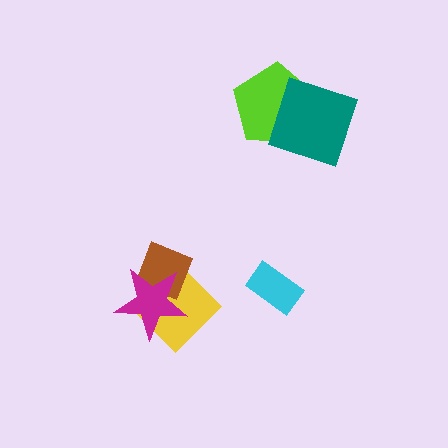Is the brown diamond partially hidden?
Yes, it is partially covered by another shape.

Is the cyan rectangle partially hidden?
No, no other shape covers it.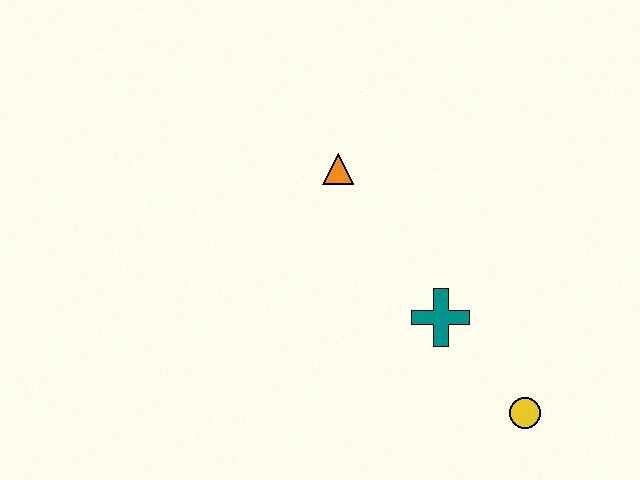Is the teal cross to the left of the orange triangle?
No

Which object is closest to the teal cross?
The yellow circle is closest to the teal cross.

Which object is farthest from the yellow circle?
The orange triangle is farthest from the yellow circle.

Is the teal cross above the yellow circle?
Yes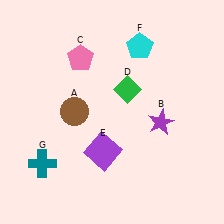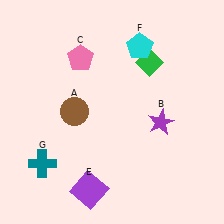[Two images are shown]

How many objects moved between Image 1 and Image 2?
2 objects moved between the two images.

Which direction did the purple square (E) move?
The purple square (E) moved down.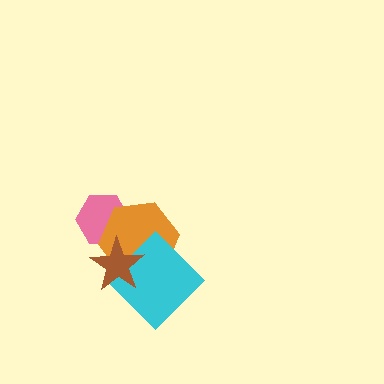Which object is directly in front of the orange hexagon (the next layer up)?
The cyan diamond is directly in front of the orange hexagon.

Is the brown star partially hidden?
No, no other shape covers it.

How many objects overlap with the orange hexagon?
3 objects overlap with the orange hexagon.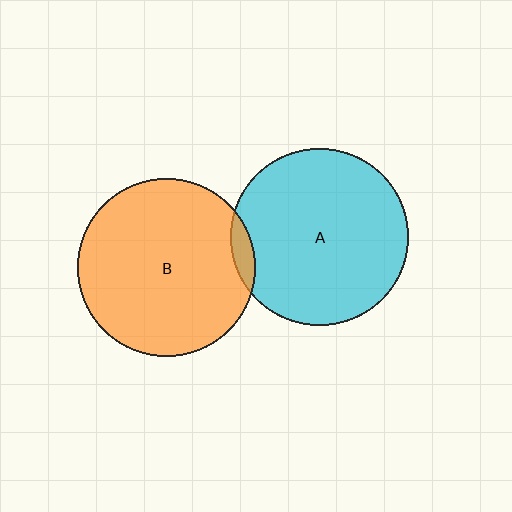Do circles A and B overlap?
Yes.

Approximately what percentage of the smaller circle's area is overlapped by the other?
Approximately 5%.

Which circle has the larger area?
Circle B (orange).